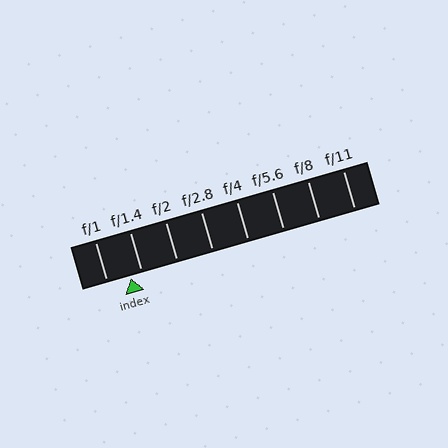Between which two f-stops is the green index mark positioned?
The index mark is between f/1 and f/1.4.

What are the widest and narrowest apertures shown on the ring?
The widest aperture shown is f/1 and the narrowest is f/11.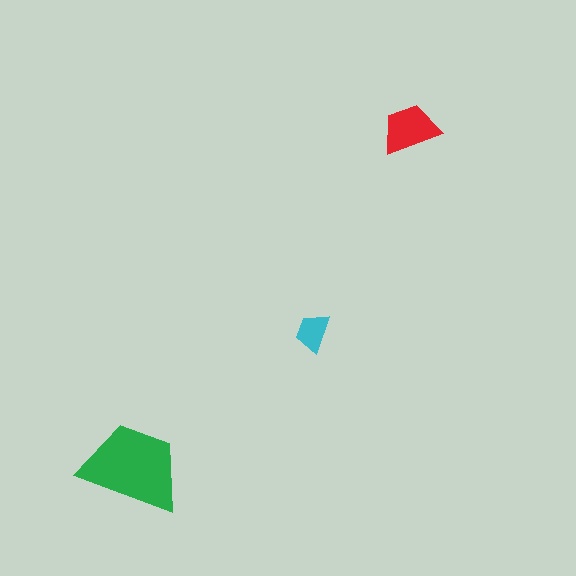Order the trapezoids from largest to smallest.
the green one, the red one, the cyan one.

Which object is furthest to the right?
The red trapezoid is rightmost.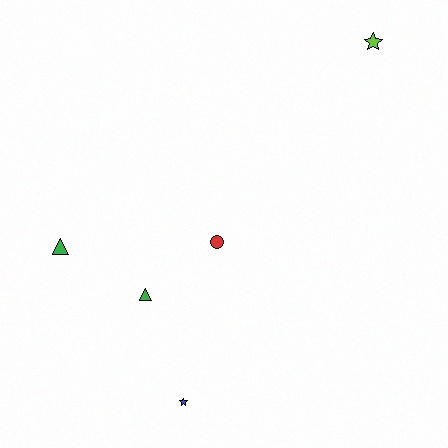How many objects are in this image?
There are 5 objects.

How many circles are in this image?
There is 1 circle.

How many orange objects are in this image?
There are no orange objects.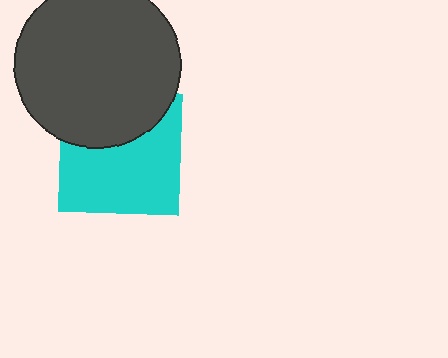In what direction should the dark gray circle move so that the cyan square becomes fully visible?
The dark gray circle should move up. That is the shortest direction to clear the overlap and leave the cyan square fully visible.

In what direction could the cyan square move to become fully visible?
The cyan square could move down. That would shift it out from behind the dark gray circle entirely.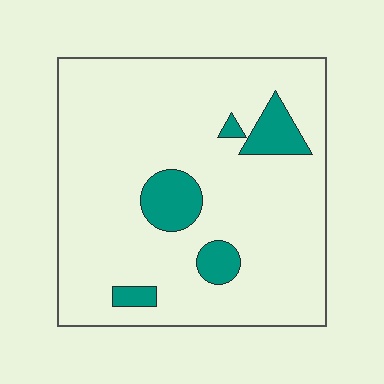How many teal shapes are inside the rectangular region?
5.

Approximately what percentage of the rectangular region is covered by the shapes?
Approximately 10%.